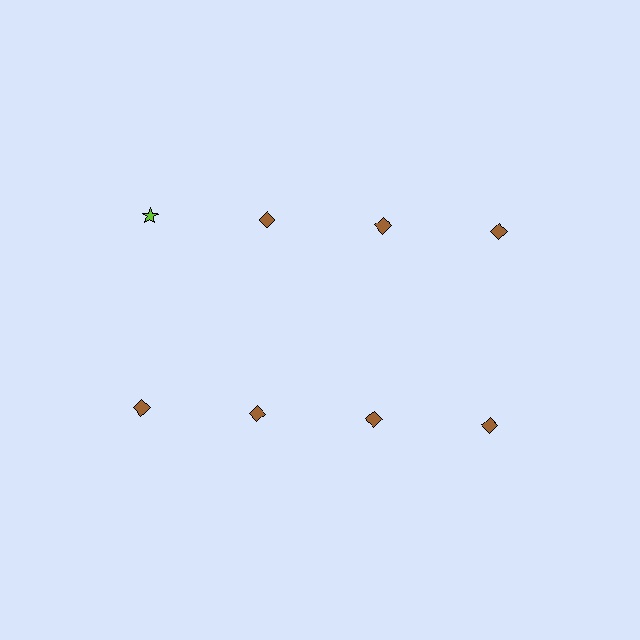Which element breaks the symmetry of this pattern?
The lime star in the top row, leftmost column breaks the symmetry. All other shapes are brown diamonds.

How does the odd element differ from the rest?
It differs in both color (lime instead of brown) and shape (star instead of diamond).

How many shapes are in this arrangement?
There are 8 shapes arranged in a grid pattern.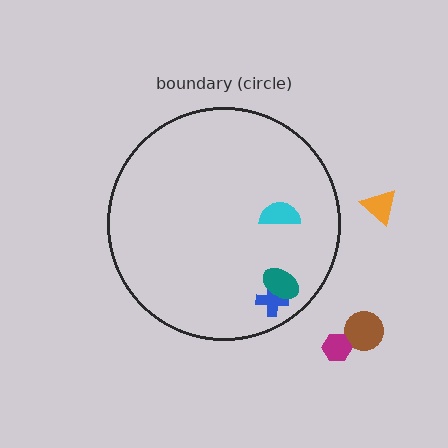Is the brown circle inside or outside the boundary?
Outside.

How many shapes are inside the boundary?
3 inside, 3 outside.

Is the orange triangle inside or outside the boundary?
Outside.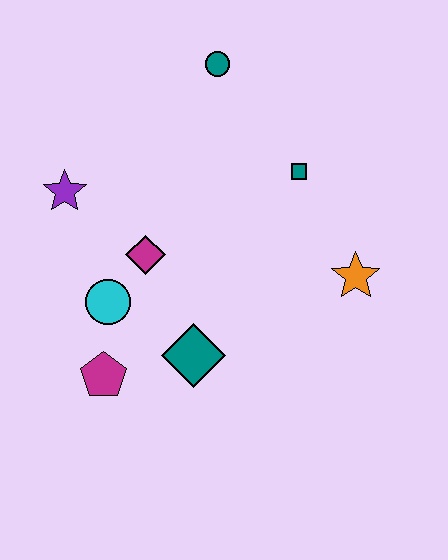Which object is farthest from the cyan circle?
The teal circle is farthest from the cyan circle.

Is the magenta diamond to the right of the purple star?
Yes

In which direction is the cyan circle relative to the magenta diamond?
The cyan circle is below the magenta diamond.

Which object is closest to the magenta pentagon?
The cyan circle is closest to the magenta pentagon.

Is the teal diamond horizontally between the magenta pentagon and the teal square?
Yes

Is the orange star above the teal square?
No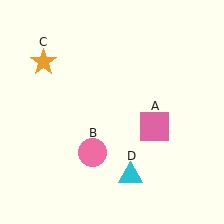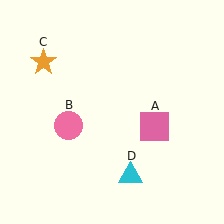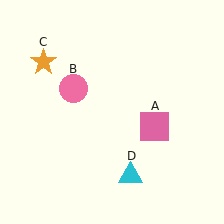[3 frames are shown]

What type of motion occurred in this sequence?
The pink circle (object B) rotated clockwise around the center of the scene.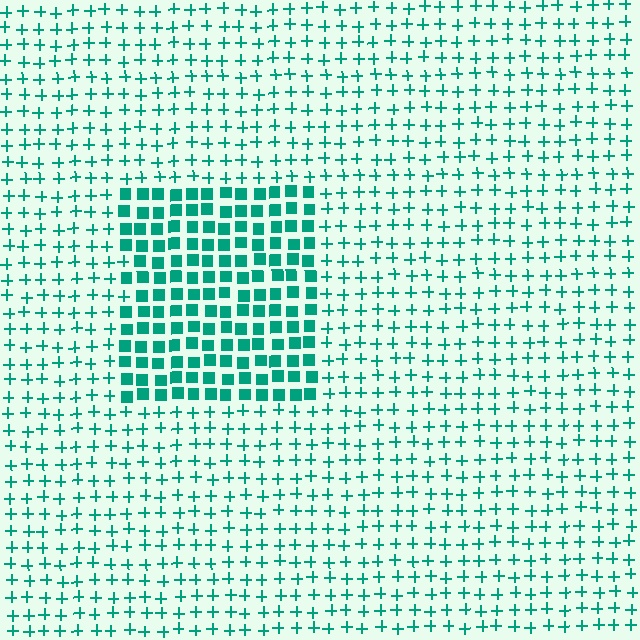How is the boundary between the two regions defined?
The boundary is defined by a change in element shape: squares inside vs. plus signs outside. All elements share the same color and spacing.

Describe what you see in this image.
The image is filled with small teal elements arranged in a uniform grid. A rectangle-shaped region contains squares, while the surrounding area contains plus signs. The boundary is defined purely by the change in element shape.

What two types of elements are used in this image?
The image uses squares inside the rectangle region and plus signs outside it.